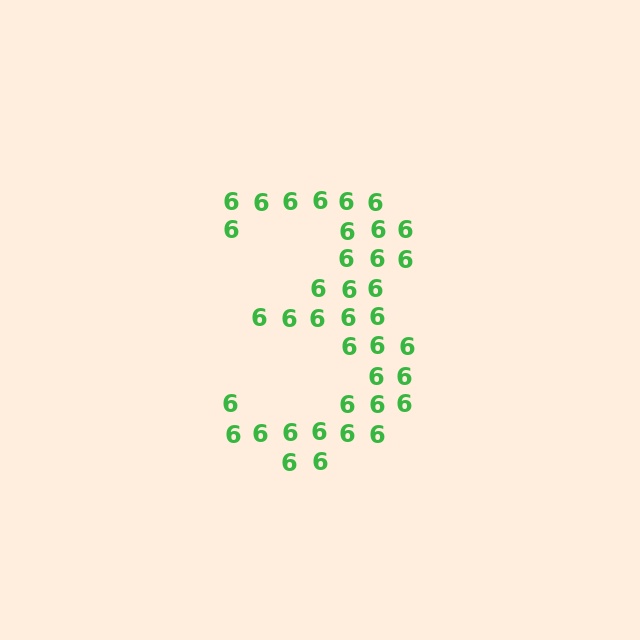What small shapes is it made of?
It is made of small digit 6's.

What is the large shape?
The large shape is the digit 3.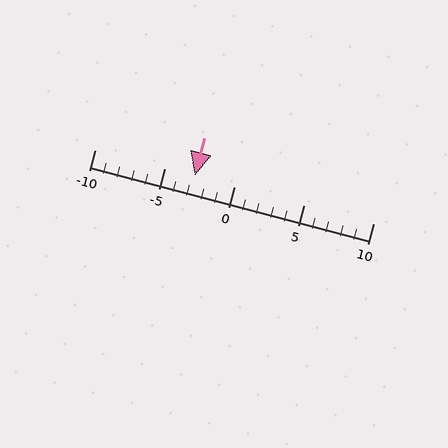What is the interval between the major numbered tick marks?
The major tick marks are spaced 5 units apart.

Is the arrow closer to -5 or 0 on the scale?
The arrow is closer to -5.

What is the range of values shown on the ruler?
The ruler shows values from -10 to 10.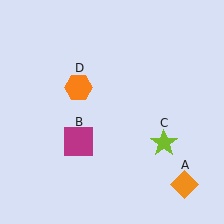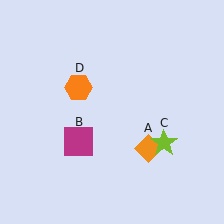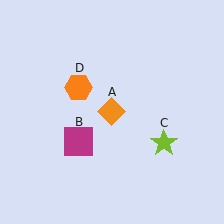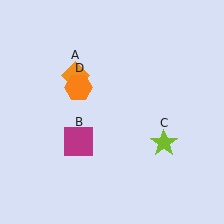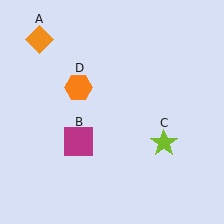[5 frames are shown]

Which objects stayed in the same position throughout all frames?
Magenta square (object B) and lime star (object C) and orange hexagon (object D) remained stationary.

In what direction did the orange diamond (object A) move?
The orange diamond (object A) moved up and to the left.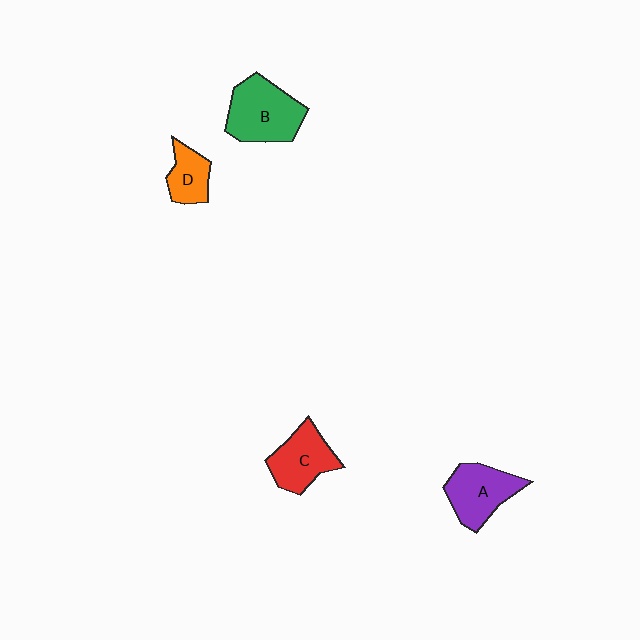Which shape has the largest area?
Shape B (green).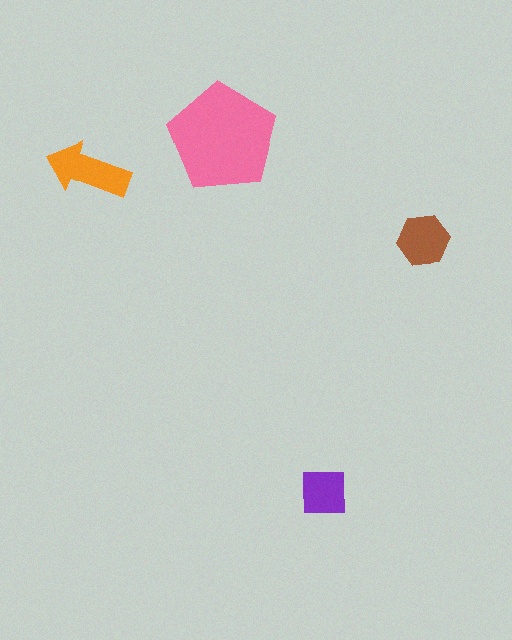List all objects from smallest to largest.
The purple square, the brown hexagon, the orange arrow, the pink pentagon.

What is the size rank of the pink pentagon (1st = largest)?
1st.